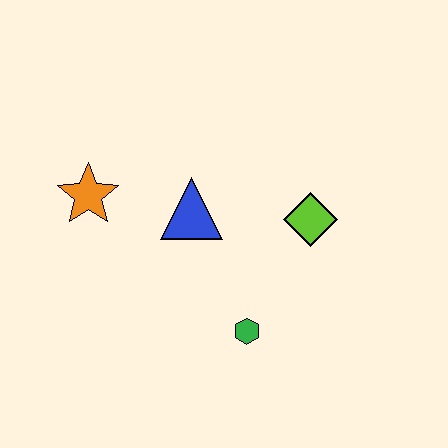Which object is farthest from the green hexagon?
The orange star is farthest from the green hexagon.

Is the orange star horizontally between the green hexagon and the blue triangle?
No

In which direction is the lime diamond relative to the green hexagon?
The lime diamond is above the green hexagon.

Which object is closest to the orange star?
The blue triangle is closest to the orange star.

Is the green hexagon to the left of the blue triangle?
No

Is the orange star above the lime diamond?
Yes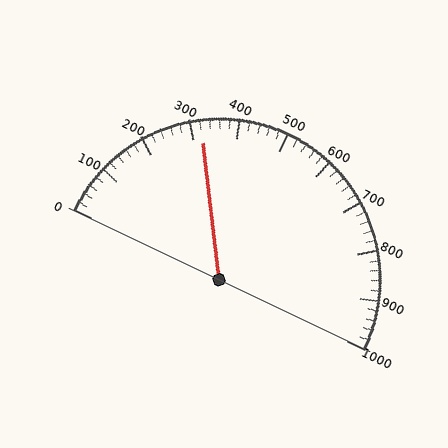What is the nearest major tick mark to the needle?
The nearest major tick mark is 300.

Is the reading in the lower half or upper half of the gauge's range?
The reading is in the lower half of the range (0 to 1000).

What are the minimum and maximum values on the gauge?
The gauge ranges from 0 to 1000.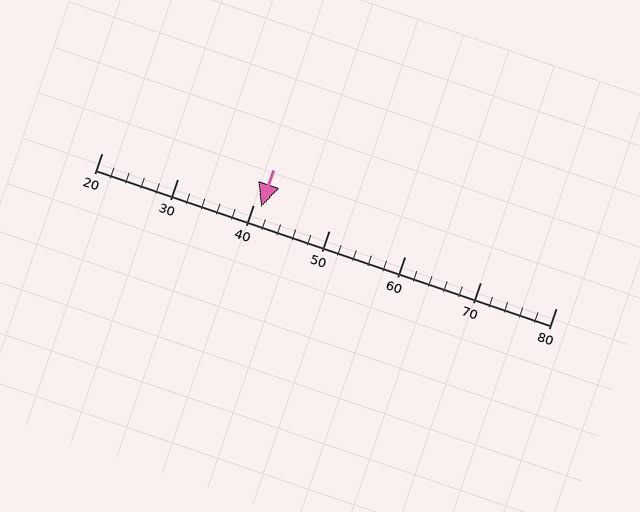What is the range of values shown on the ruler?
The ruler shows values from 20 to 80.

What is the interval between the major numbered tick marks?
The major tick marks are spaced 10 units apart.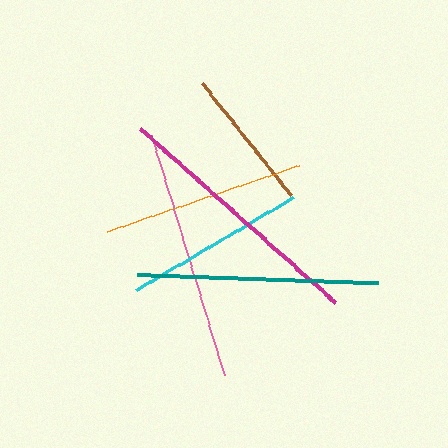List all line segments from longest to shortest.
From longest to shortest: magenta, pink, teal, orange, cyan, brown.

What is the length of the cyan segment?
The cyan segment is approximately 182 pixels long.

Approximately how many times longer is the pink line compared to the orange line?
The pink line is approximately 1.2 times the length of the orange line.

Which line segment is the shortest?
The brown line is the shortest at approximately 144 pixels.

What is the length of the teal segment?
The teal segment is approximately 241 pixels long.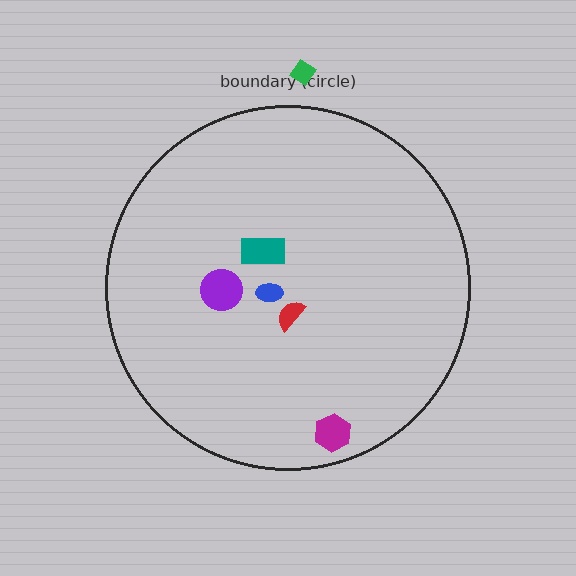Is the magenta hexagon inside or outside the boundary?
Inside.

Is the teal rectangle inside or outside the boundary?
Inside.